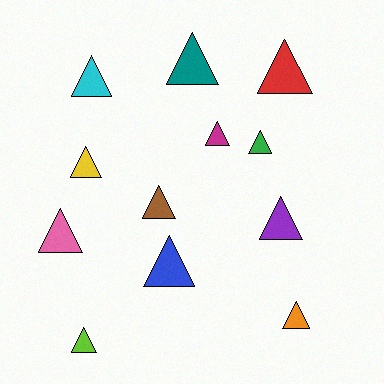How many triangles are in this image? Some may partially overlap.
There are 12 triangles.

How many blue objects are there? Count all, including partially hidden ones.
There is 1 blue object.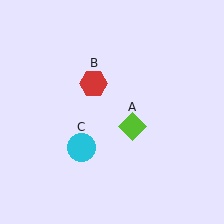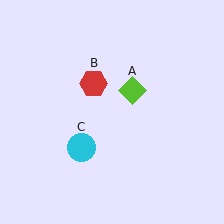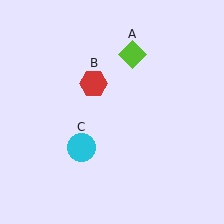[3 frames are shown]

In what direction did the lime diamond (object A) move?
The lime diamond (object A) moved up.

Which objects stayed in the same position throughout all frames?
Red hexagon (object B) and cyan circle (object C) remained stationary.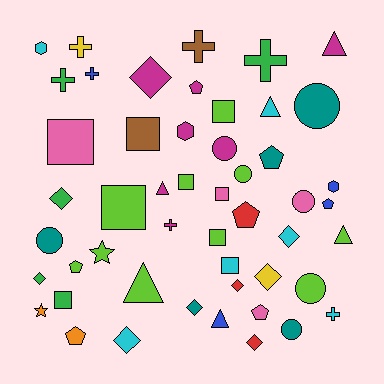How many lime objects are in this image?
There are 10 lime objects.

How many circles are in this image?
There are 7 circles.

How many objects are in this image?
There are 50 objects.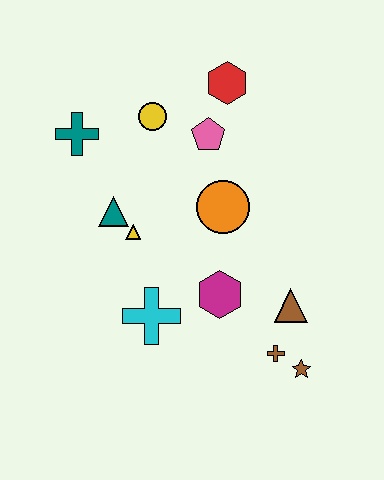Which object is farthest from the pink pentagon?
The brown star is farthest from the pink pentagon.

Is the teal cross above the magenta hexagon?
Yes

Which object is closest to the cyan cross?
The magenta hexagon is closest to the cyan cross.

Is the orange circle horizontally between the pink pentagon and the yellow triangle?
No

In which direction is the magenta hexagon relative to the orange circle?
The magenta hexagon is below the orange circle.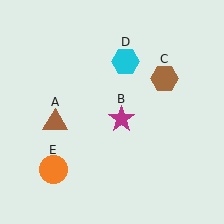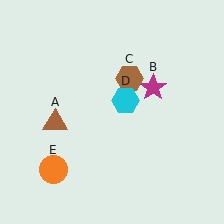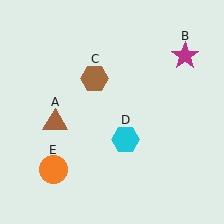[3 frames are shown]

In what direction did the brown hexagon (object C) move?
The brown hexagon (object C) moved left.